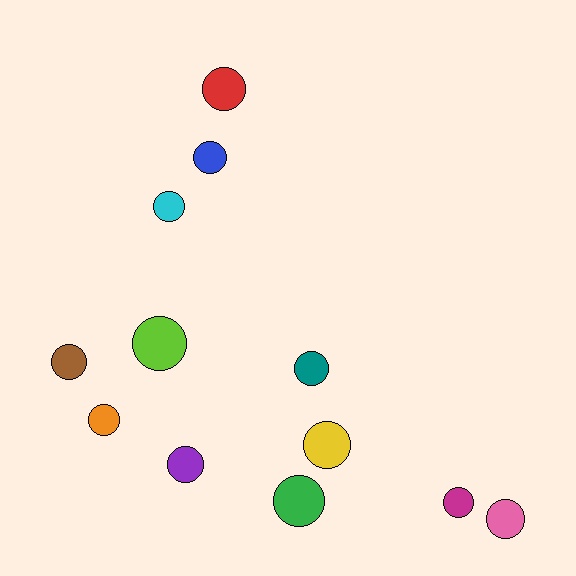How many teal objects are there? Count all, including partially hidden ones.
There is 1 teal object.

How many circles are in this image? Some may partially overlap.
There are 12 circles.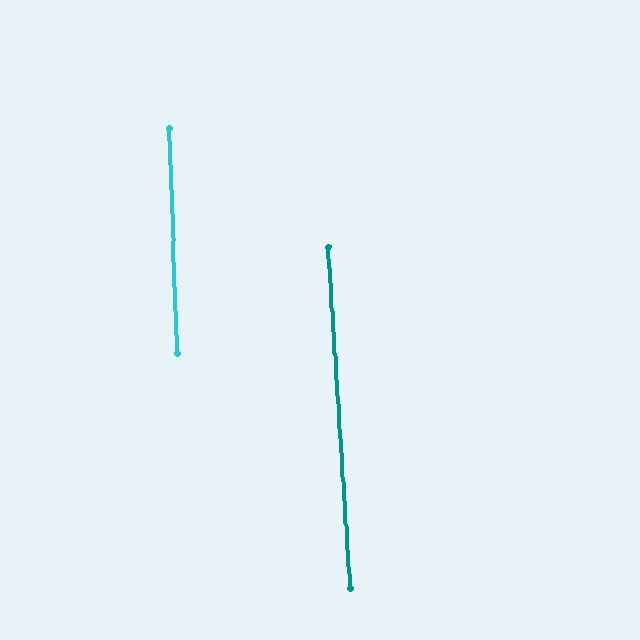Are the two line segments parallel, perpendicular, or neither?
Parallel — their directions differ by only 1.4°.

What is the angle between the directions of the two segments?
Approximately 1 degree.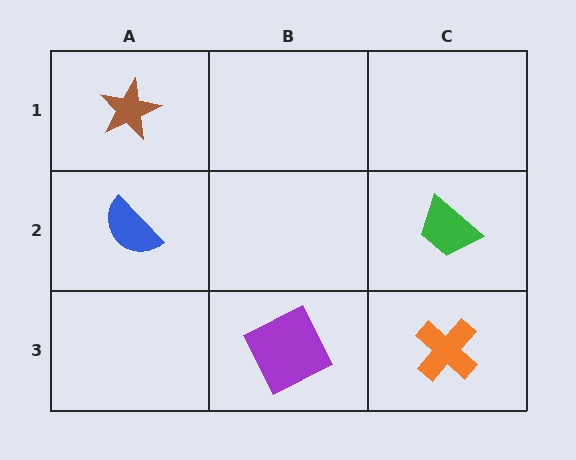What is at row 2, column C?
A green trapezoid.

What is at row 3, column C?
An orange cross.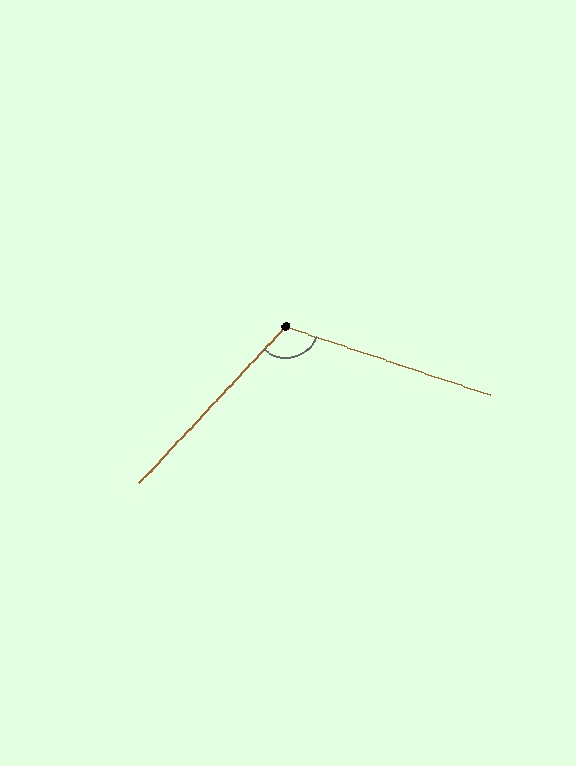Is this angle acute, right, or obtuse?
It is obtuse.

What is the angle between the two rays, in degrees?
Approximately 114 degrees.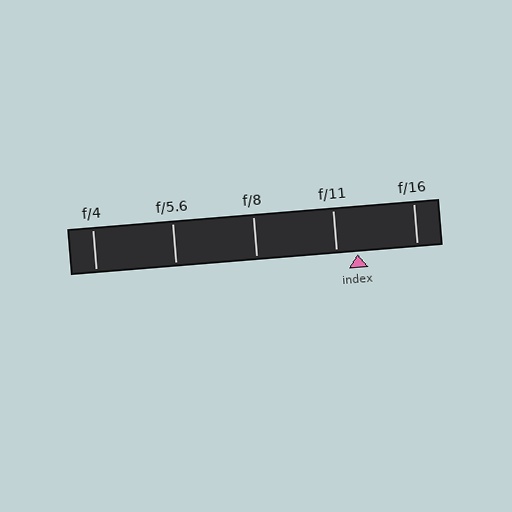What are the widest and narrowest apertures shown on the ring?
The widest aperture shown is f/4 and the narrowest is f/16.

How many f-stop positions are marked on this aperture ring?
There are 5 f-stop positions marked.